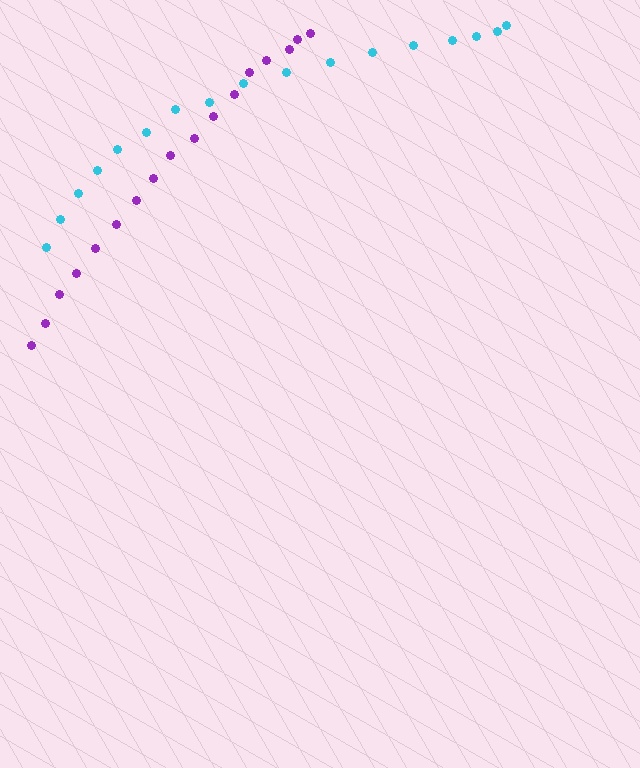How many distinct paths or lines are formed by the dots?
There are 2 distinct paths.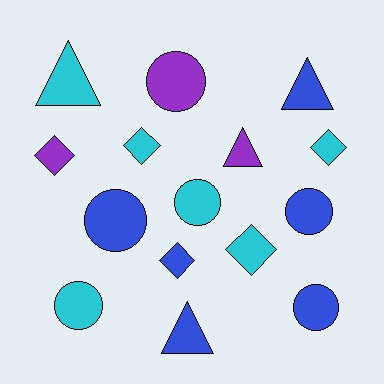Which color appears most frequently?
Blue, with 6 objects.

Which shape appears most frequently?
Circle, with 6 objects.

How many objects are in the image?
There are 15 objects.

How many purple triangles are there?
There is 1 purple triangle.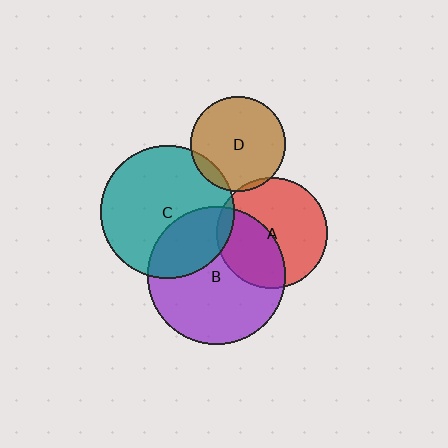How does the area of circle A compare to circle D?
Approximately 1.4 times.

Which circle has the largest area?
Circle B (purple).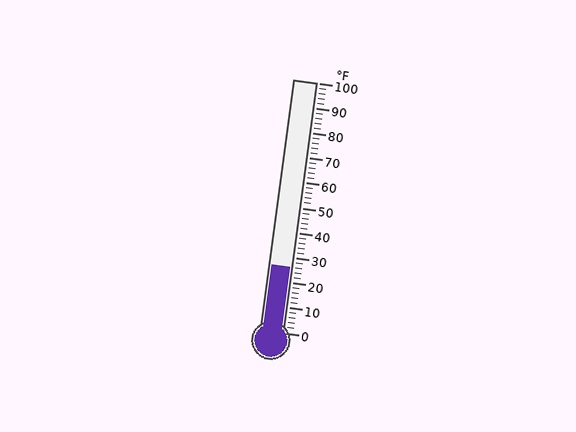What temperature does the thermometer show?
The thermometer shows approximately 26°F.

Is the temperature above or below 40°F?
The temperature is below 40°F.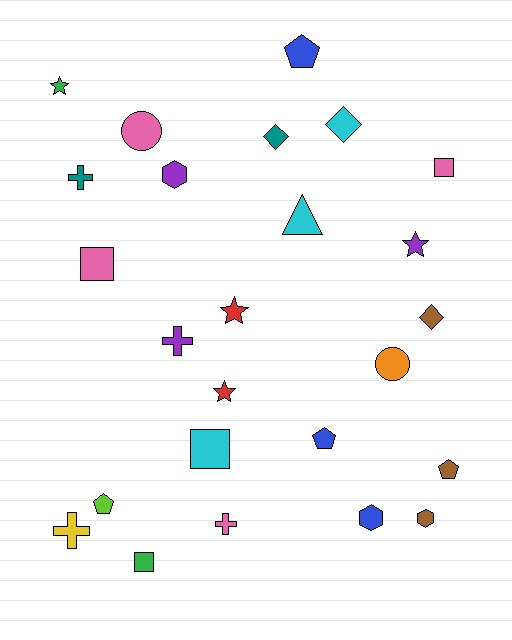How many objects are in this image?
There are 25 objects.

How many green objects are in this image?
There are 2 green objects.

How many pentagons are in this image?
There are 4 pentagons.